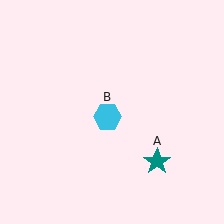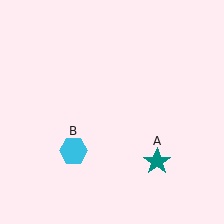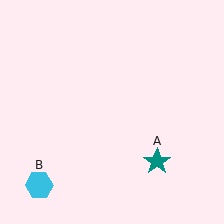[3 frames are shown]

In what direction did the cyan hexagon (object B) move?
The cyan hexagon (object B) moved down and to the left.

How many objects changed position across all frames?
1 object changed position: cyan hexagon (object B).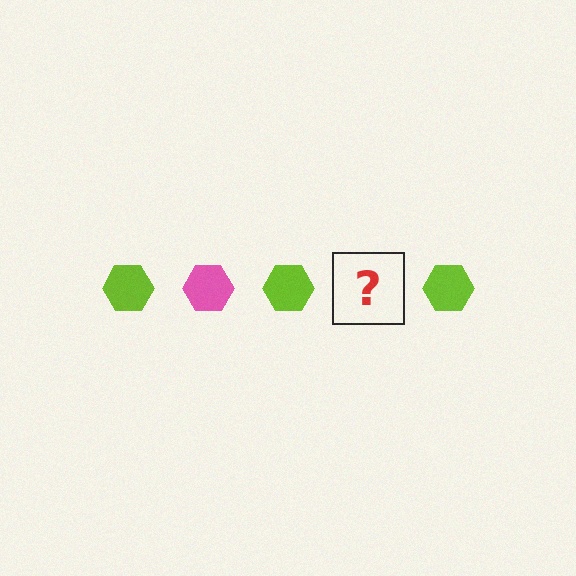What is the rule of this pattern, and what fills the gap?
The rule is that the pattern cycles through lime, pink hexagons. The gap should be filled with a pink hexagon.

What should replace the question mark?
The question mark should be replaced with a pink hexagon.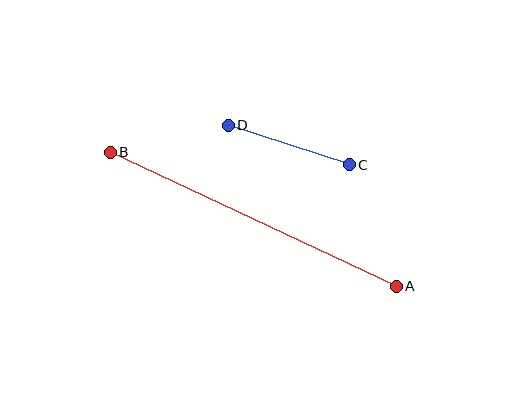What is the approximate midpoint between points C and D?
The midpoint is at approximately (289, 145) pixels.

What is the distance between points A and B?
The distance is approximately 316 pixels.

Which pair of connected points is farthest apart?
Points A and B are farthest apart.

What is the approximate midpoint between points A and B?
The midpoint is at approximately (253, 219) pixels.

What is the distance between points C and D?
The distance is approximately 127 pixels.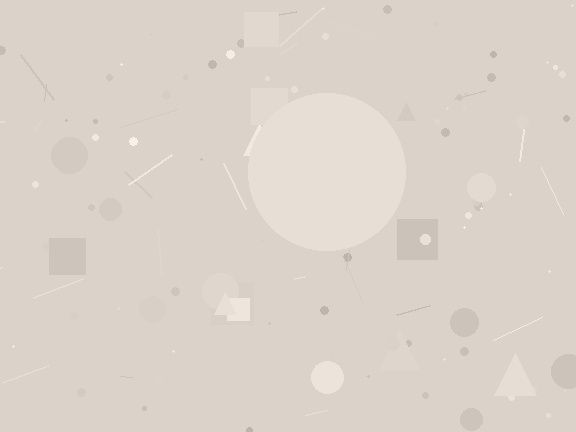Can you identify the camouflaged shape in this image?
The camouflaged shape is a circle.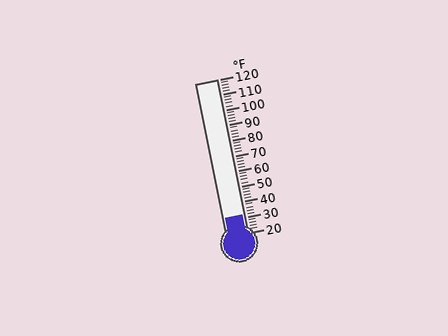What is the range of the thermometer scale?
The thermometer scale ranges from 20°F to 120°F.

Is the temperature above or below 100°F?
The temperature is below 100°F.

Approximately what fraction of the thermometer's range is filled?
The thermometer is filled to approximately 10% of its range.